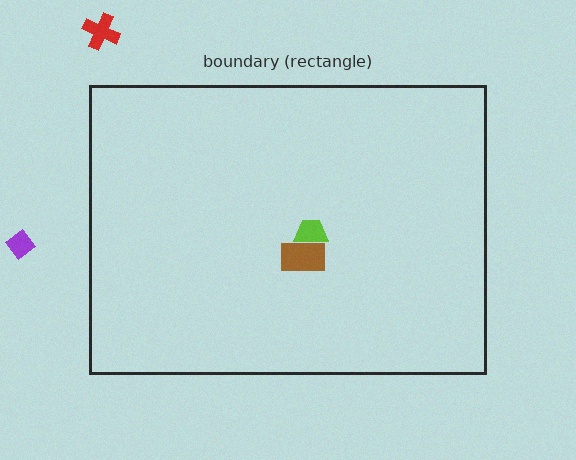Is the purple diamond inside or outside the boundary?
Outside.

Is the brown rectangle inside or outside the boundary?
Inside.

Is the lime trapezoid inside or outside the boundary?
Inside.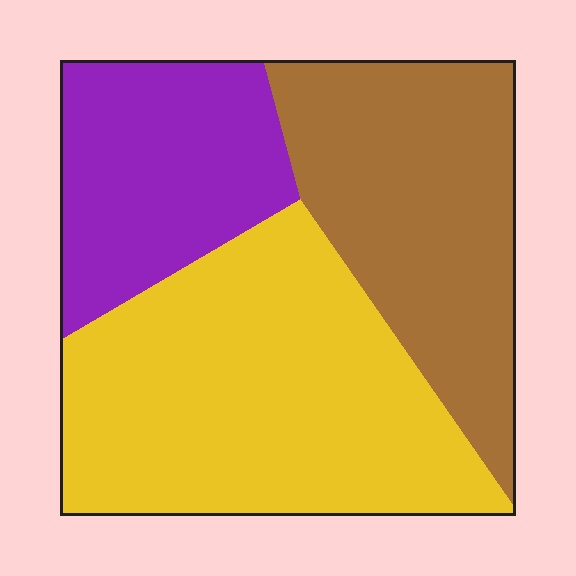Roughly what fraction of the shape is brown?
Brown takes up about one third (1/3) of the shape.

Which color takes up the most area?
Yellow, at roughly 45%.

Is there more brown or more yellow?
Yellow.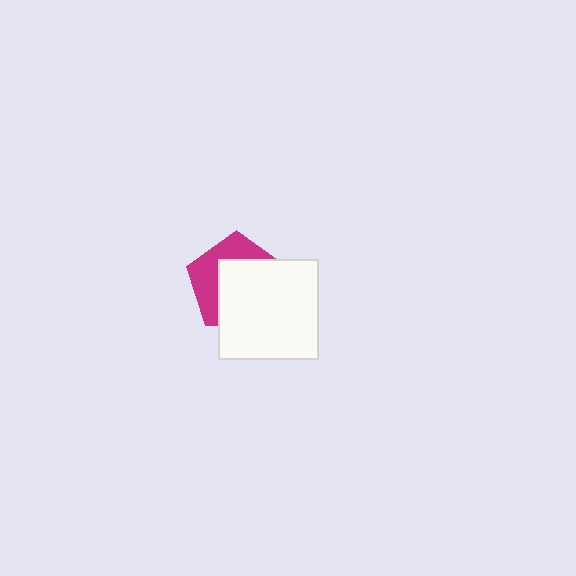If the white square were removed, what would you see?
You would see the complete magenta pentagon.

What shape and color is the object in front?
The object in front is a white square.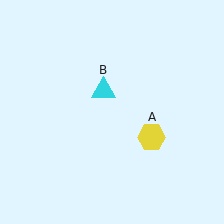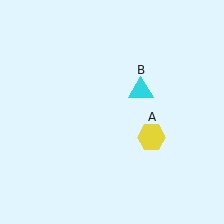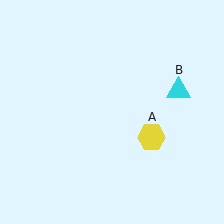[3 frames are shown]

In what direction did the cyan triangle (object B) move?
The cyan triangle (object B) moved right.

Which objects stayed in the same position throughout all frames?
Yellow hexagon (object A) remained stationary.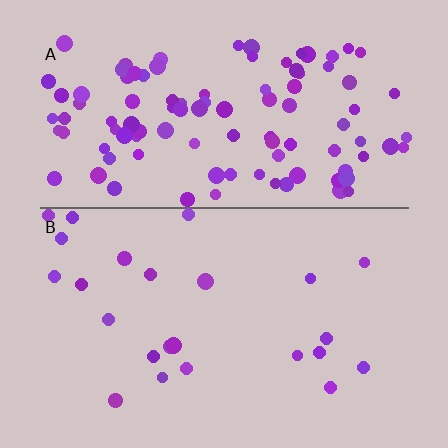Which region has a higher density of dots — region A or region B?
A (the top).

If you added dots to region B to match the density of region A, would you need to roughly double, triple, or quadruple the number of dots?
Approximately quadruple.